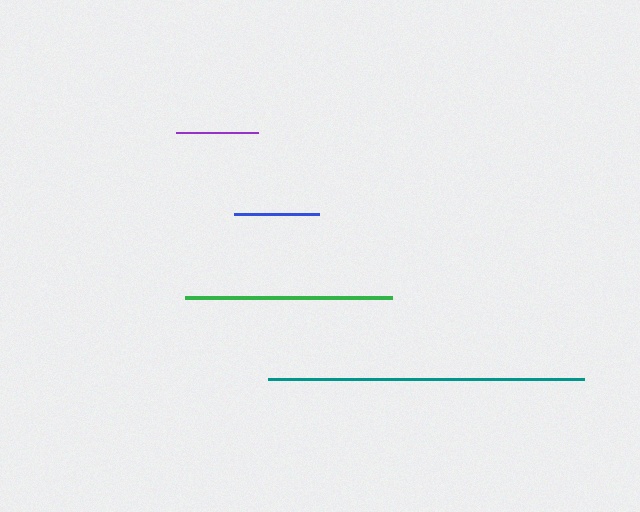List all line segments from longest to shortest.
From longest to shortest: teal, green, blue, purple.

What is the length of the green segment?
The green segment is approximately 207 pixels long.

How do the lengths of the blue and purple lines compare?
The blue and purple lines are approximately the same length.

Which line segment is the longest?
The teal line is the longest at approximately 317 pixels.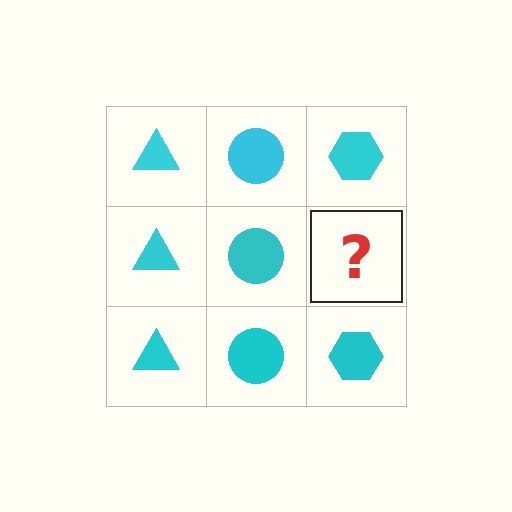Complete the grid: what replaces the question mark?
The question mark should be replaced with a cyan hexagon.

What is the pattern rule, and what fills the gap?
The rule is that each column has a consistent shape. The gap should be filled with a cyan hexagon.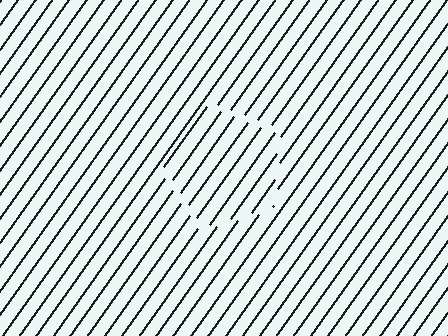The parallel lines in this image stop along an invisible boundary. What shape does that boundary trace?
An illusory pentagon. The interior of the shape contains the same grating, shifted by half a period — the contour is defined by the phase discontinuity where line-ends from the inner and outer gratings abut.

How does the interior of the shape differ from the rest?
The interior of the shape contains the same grating, shifted by half a period — the contour is defined by the phase discontinuity where line-ends from the inner and outer gratings abut.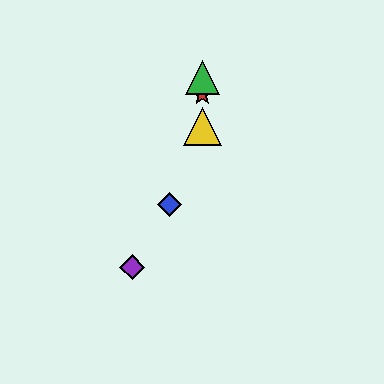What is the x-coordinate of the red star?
The red star is at x≈202.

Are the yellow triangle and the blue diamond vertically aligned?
No, the yellow triangle is at x≈202 and the blue diamond is at x≈170.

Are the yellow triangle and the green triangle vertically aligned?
Yes, both are at x≈202.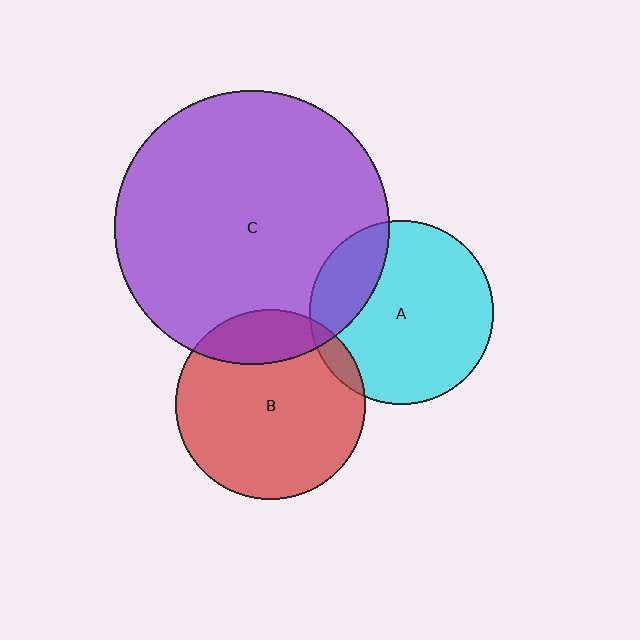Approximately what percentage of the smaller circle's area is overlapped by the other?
Approximately 20%.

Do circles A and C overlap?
Yes.